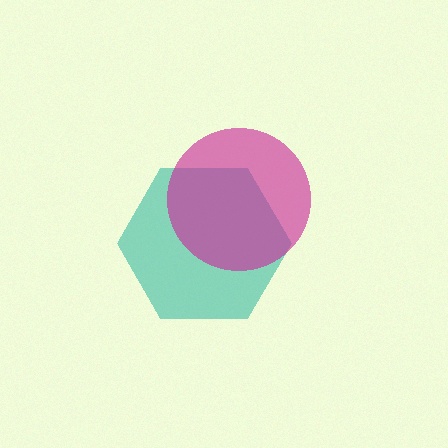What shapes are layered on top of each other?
The layered shapes are: a teal hexagon, a magenta circle.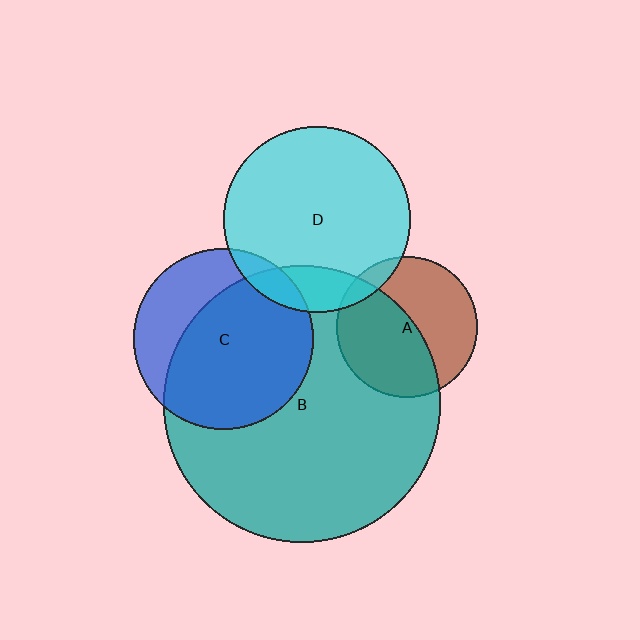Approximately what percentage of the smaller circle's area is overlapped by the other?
Approximately 70%.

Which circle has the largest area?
Circle B (teal).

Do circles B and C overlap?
Yes.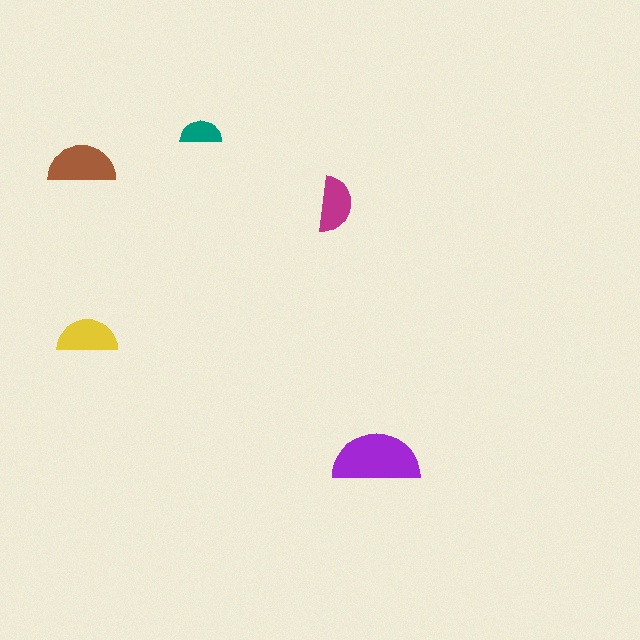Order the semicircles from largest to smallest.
the purple one, the brown one, the yellow one, the magenta one, the teal one.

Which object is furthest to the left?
The brown semicircle is leftmost.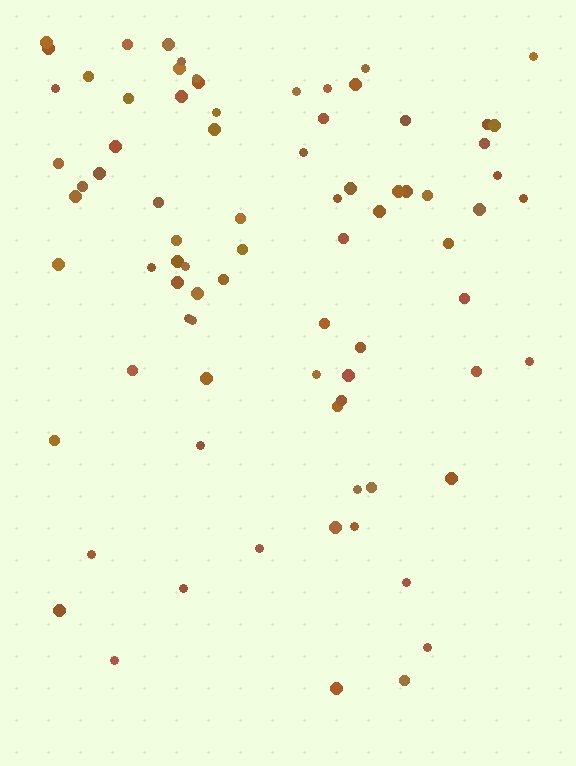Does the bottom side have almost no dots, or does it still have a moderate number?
Still a moderate number, just noticeably fewer than the top.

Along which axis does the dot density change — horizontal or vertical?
Vertical.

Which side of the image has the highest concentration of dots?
The top.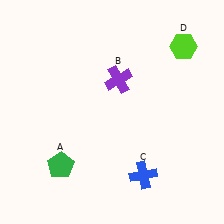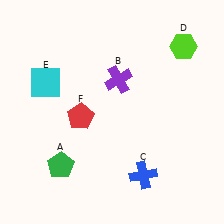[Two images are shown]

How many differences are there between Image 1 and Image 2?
There are 2 differences between the two images.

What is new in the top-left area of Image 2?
A cyan square (E) was added in the top-left area of Image 2.